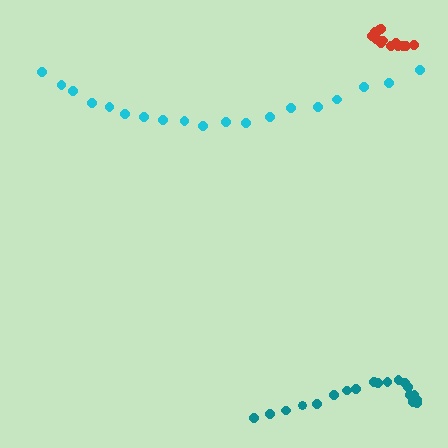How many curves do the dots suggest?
There are 3 distinct paths.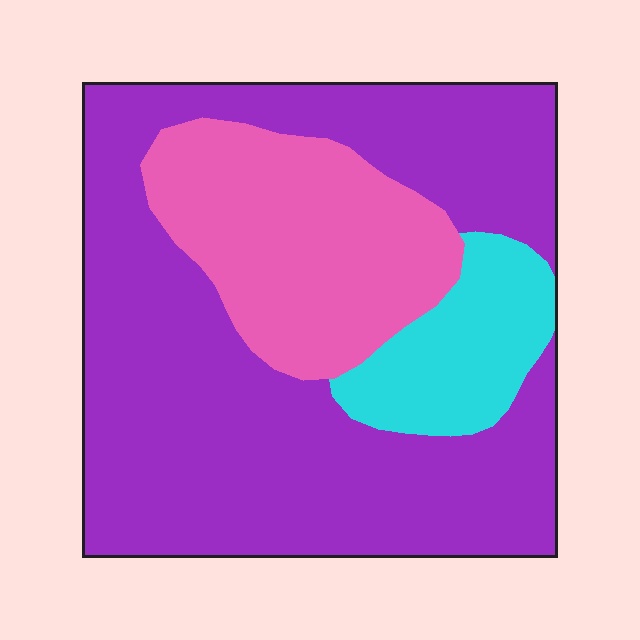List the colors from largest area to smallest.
From largest to smallest: purple, pink, cyan.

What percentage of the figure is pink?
Pink takes up less than a quarter of the figure.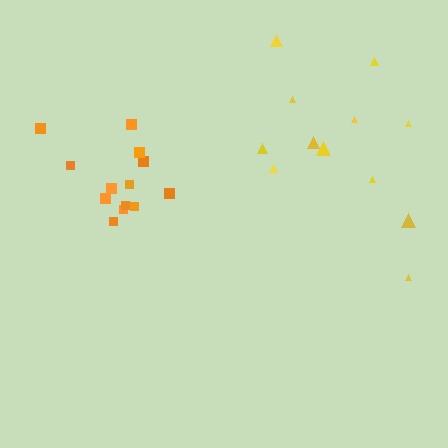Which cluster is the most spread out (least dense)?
Yellow.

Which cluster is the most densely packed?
Orange.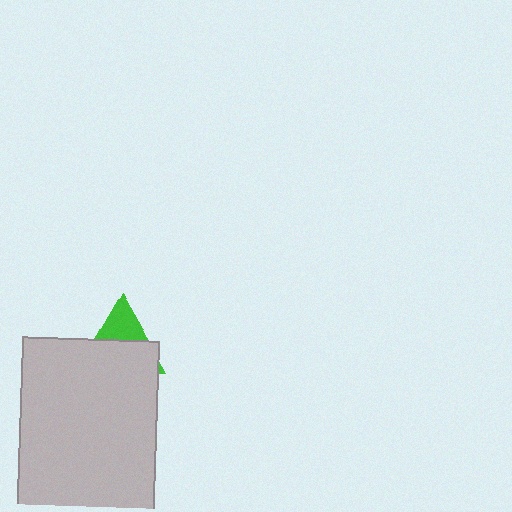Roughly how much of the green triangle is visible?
A small part of it is visible (roughly 35%).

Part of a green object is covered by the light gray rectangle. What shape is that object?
It is a triangle.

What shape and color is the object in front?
The object in front is a light gray rectangle.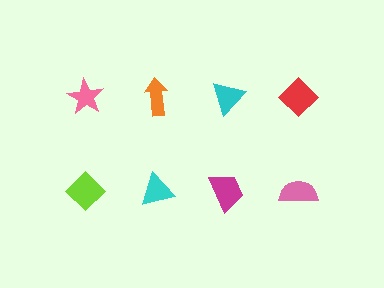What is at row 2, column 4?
A pink semicircle.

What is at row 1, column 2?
An orange arrow.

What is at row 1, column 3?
A cyan triangle.